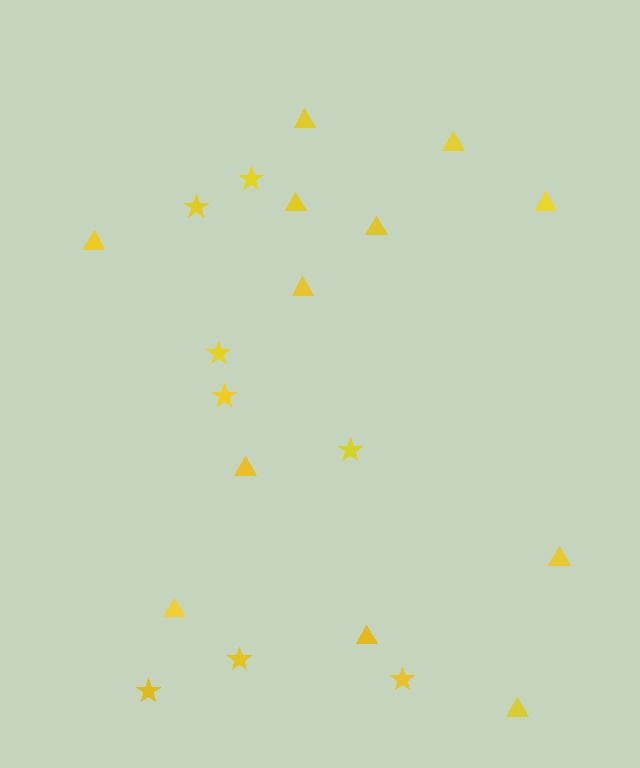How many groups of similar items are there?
There are 2 groups: one group of triangles (12) and one group of stars (8).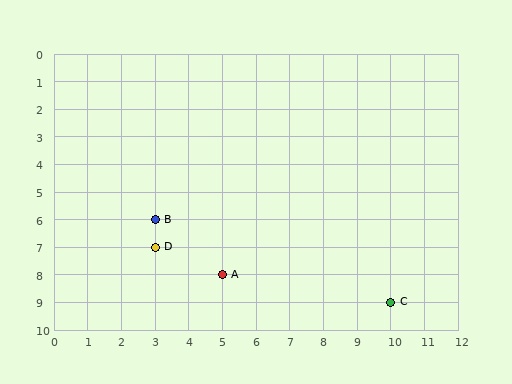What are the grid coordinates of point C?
Point C is at grid coordinates (10, 9).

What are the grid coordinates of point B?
Point B is at grid coordinates (3, 6).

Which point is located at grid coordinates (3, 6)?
Point B is at (3, 6).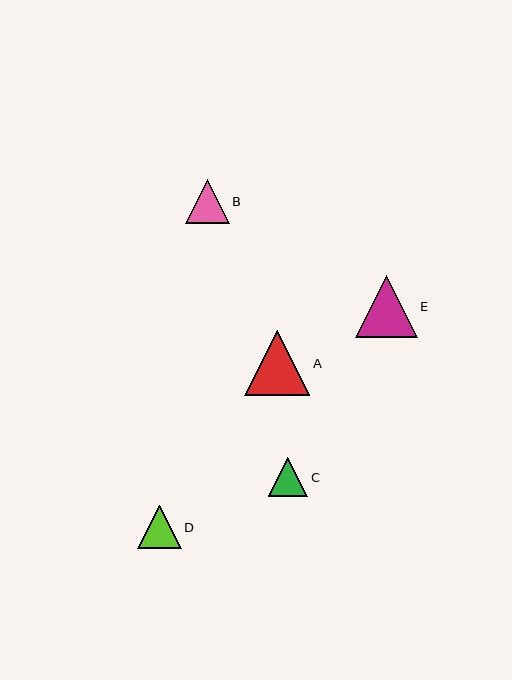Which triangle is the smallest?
Triangle C is the smallest with a size of approximately 39 pixels.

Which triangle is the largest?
Triangle A is the largest with a size of approximately 65 pixels.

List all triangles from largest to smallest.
From largest to smallest: A, E, B, D, C.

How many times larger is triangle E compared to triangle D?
Triangle E is approximately 1.4 times the size of triangle D.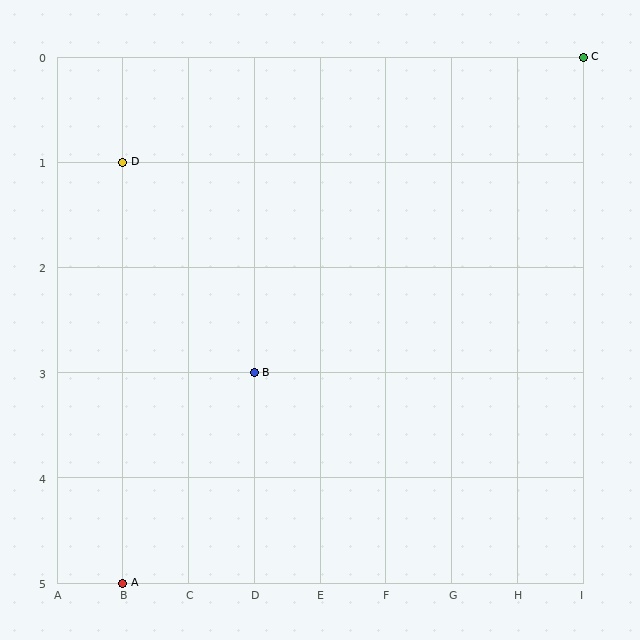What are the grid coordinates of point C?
Point C is at grid coordinates (I, 0).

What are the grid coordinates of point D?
Point D is at grid coordinates (B, 1).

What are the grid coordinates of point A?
Point A is at grid coordinates (B, 5).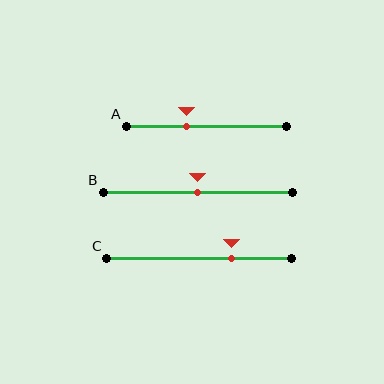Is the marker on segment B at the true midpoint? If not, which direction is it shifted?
Yes, the marker on segment B is at the true midpoint.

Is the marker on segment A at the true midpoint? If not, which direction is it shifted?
No, the marker on segment A is shifted to the left by about 13% of the segment length.